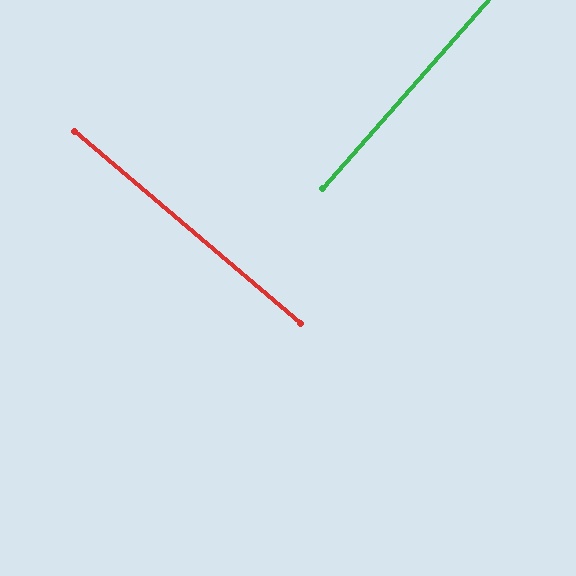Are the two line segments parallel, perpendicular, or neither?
Perpendicular — they meet at approximately 89°.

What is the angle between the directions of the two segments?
Approximately 89 degrees.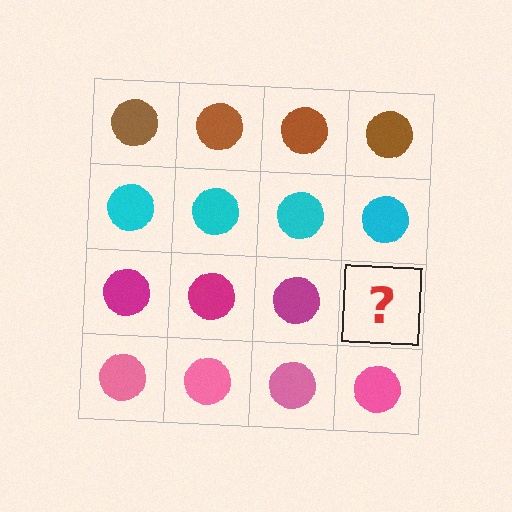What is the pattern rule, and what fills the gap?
The rule is that each row has a consistent color. The gap should be filled with a magenta circle.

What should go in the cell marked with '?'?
The missing cell should contain a magenta circle.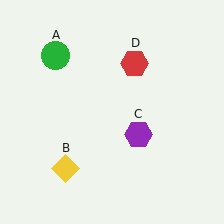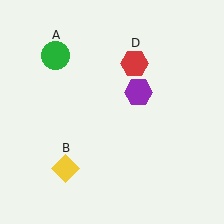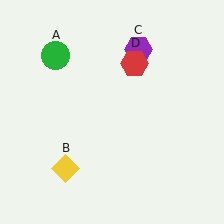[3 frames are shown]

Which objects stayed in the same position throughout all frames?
Green circle (object A) and yellow diamond (object B) and red hexagon (object D) remained stationary.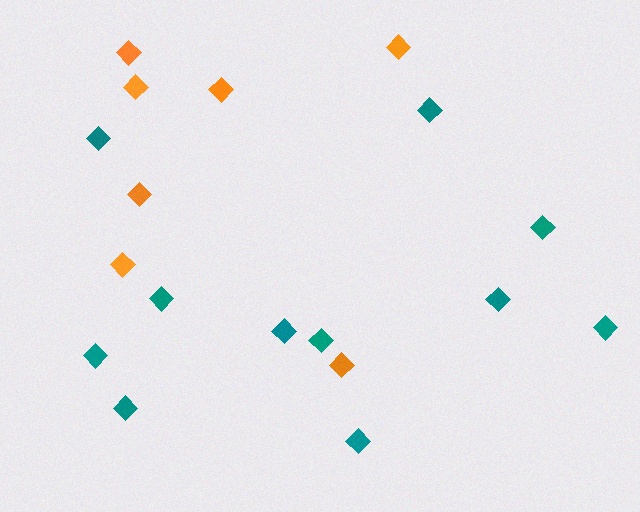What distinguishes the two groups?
There are 2 groups: one group of teal diamonds (11) and one group of orange diamonds (7).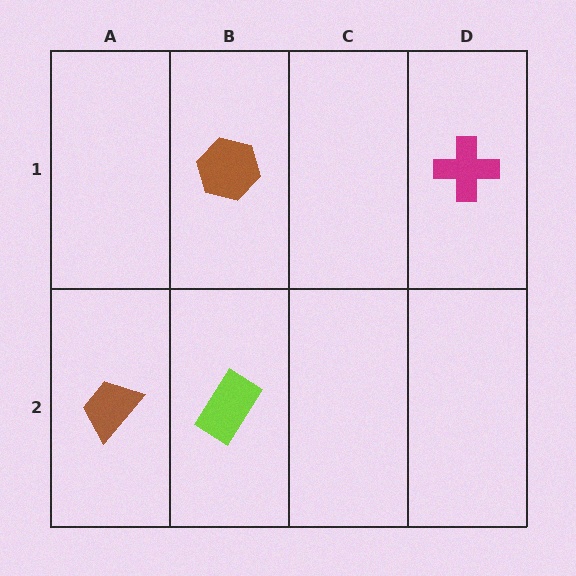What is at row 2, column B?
A lime rectangle.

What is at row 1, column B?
A brown hexagon.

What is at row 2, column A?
A brown trapezoid.